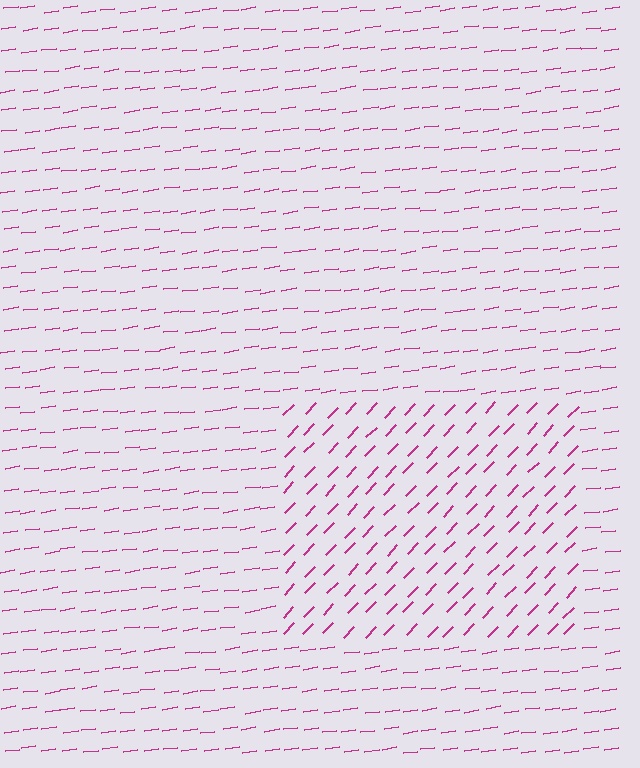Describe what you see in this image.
The image is filled with small magenta line segments. A rectangle region in the image has lines oriented differently from the surrounding lines, creating a visible texture boundary.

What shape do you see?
I see a rectangle.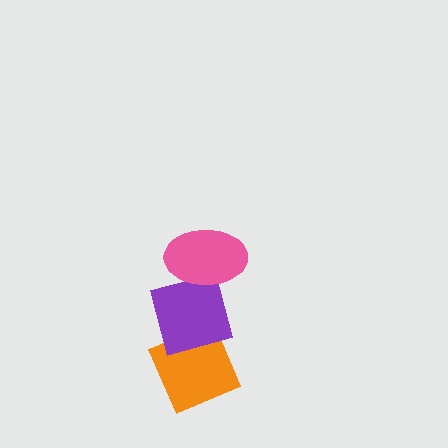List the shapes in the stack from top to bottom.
From top to bottom: the pink ellipse, the purple diamond, the orange diamond.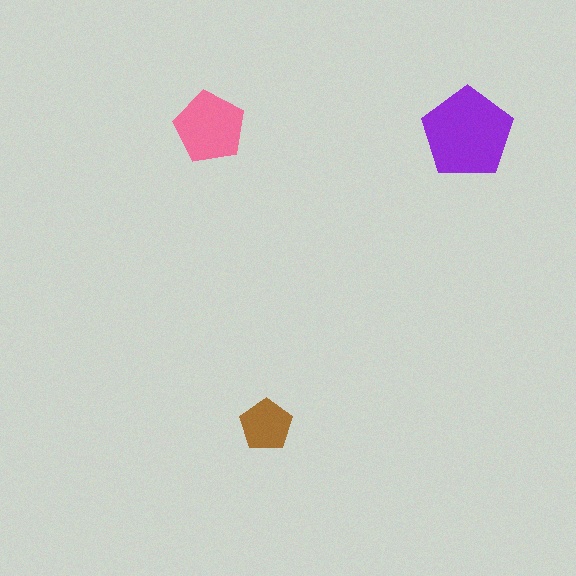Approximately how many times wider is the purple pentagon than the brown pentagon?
About 1.5 times wider.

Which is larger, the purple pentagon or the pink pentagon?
The purple one.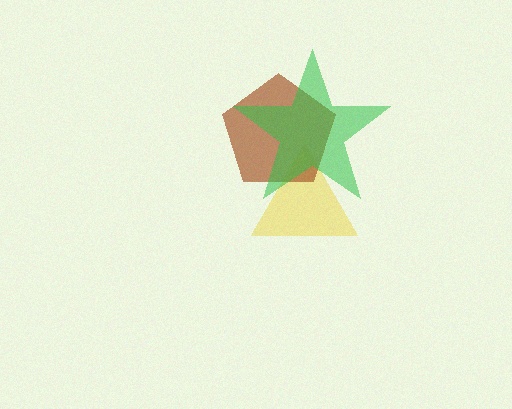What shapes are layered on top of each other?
The layered shapes are: a yellow triangle, a brown pentagon, a green star.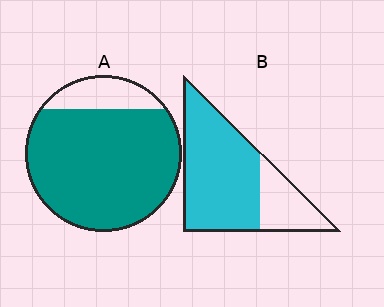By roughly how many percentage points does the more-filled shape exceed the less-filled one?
By roughly 10 percentage points (A over B).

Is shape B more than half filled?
Yes.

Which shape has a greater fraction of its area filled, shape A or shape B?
Shape A.